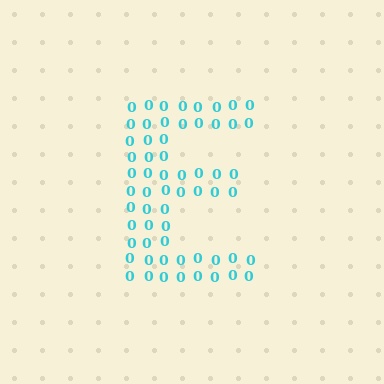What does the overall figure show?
The overall figure shows the letter E.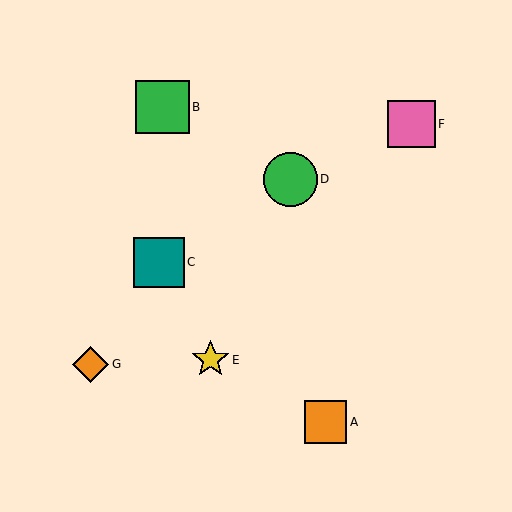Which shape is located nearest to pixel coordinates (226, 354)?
The yellow star (labeled E) at (211, 360) is nearest to that location.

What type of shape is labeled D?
Shape D is a green circle.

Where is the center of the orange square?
The center of the orange square is at (326, 422).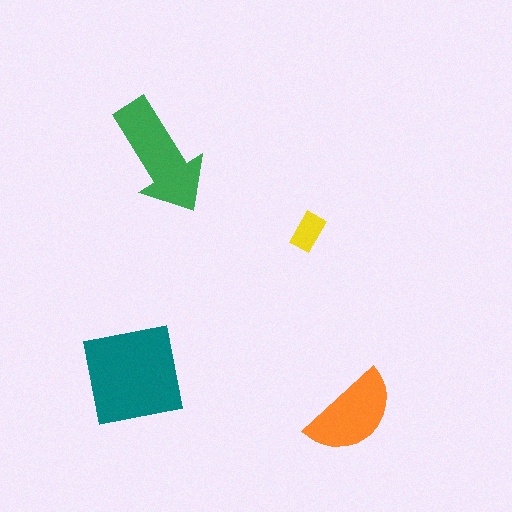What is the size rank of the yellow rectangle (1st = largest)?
4th.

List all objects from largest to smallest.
The teal square, the green arrow, the orange semicircle, the yellow rectangle.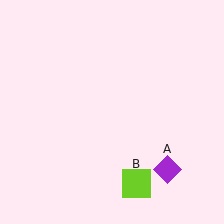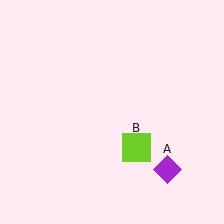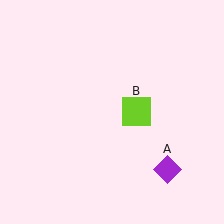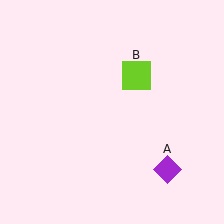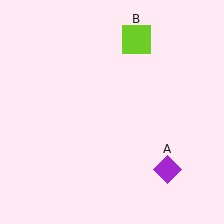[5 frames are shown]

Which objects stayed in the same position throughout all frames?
Purple diamond (object A) remained stationary.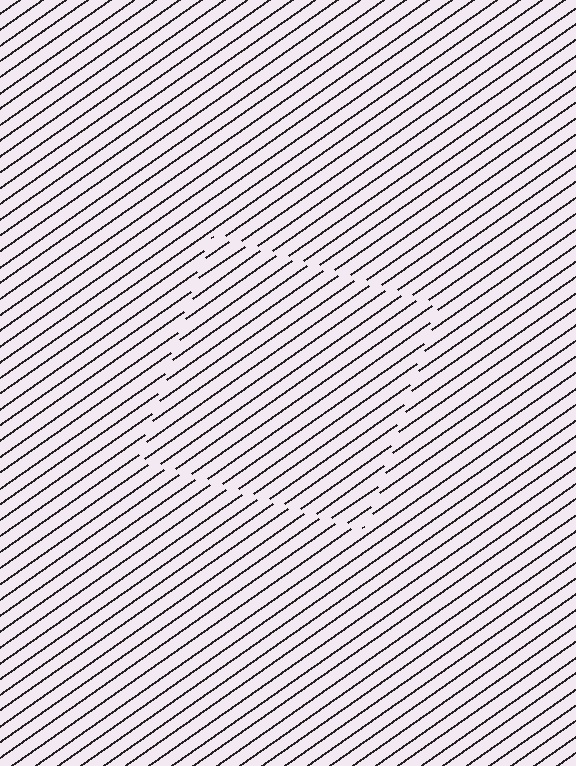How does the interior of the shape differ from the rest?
The interior of the shape contains the same grating, shifted by half a period — the contour is defined by the phase discontinuity where line-ends from the inner and outer gratings abut.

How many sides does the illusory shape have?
4 sides — the line-ends trace a square.